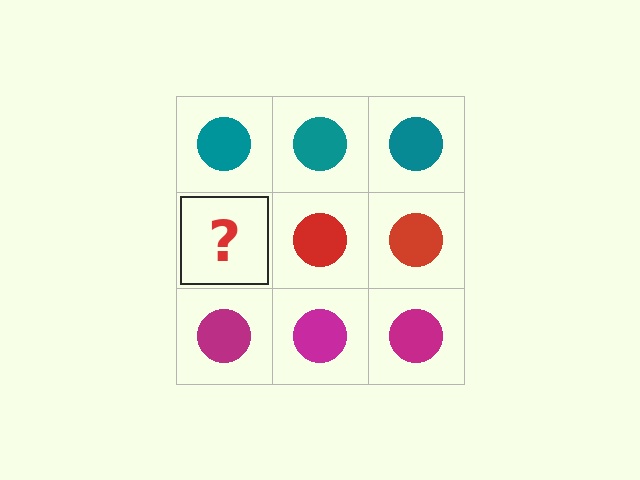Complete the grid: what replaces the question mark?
The question mark should be replaced with a red circle.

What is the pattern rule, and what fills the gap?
The rule is that each row has a consistent color. The gap should be filled with a red circle.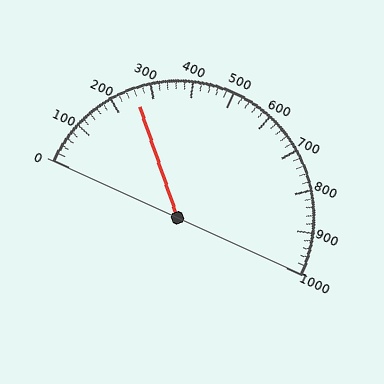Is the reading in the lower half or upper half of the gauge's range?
The reading is in the lower half of the range (0 to 1000).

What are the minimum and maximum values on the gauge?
The gauge ranges from 0 to 1000.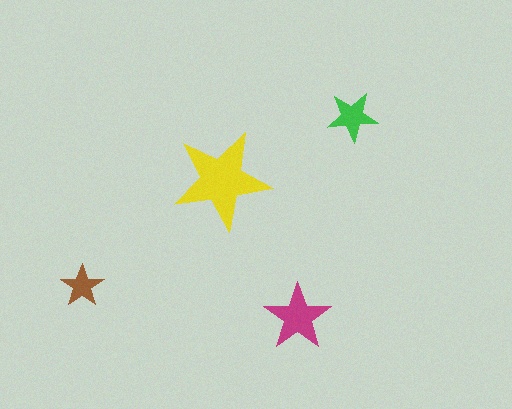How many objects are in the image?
There are 4 objects in the image.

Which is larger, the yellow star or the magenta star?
The yellow one.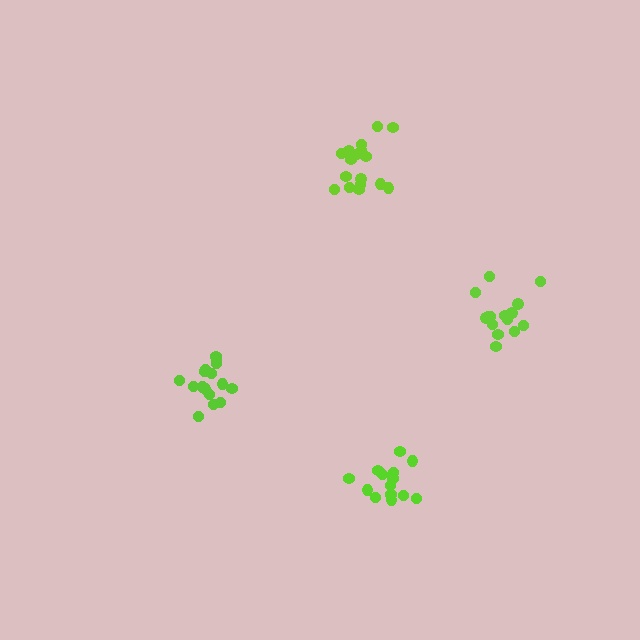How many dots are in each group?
Group 1: 14 dots, Group 2: 16 dots, Group 3: 15 dots, Group 4: 17 dots (62 total).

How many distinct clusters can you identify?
There are 4 distinct clusters.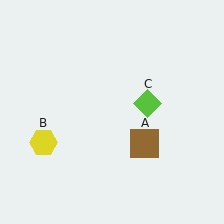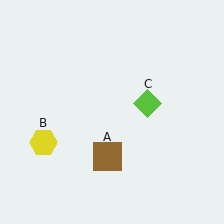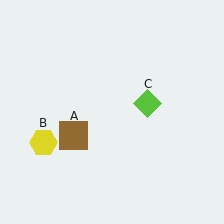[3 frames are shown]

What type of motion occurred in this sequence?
The brown square (object A) rotated clockwise around the center of the scene.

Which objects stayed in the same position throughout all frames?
Yellow hexagon (object B) and lime diamond (object C) remained stationary.